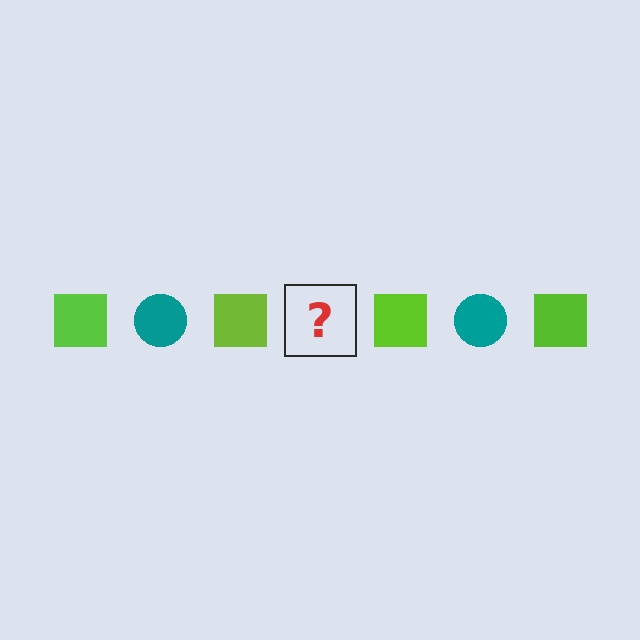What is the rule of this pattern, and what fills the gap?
The rule is that the pattern alternates between lime square and teal circle. The gap should be filled with a teal circle.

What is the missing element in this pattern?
The missing element is a teal circle.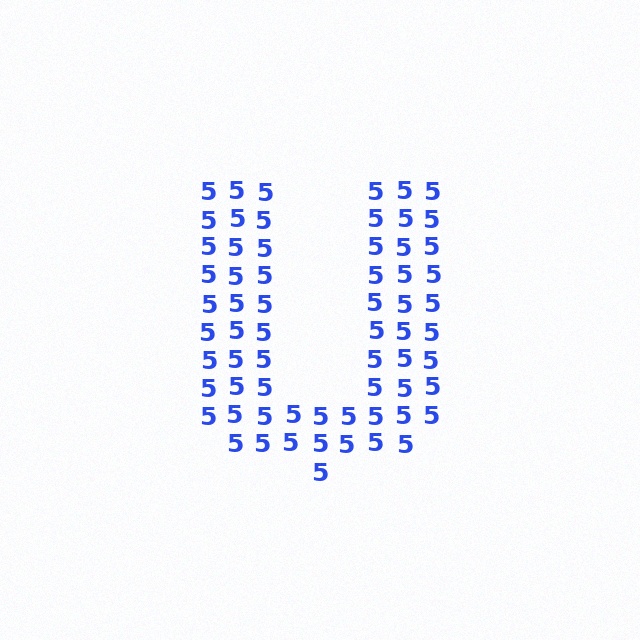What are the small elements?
The small elements are digit 5's.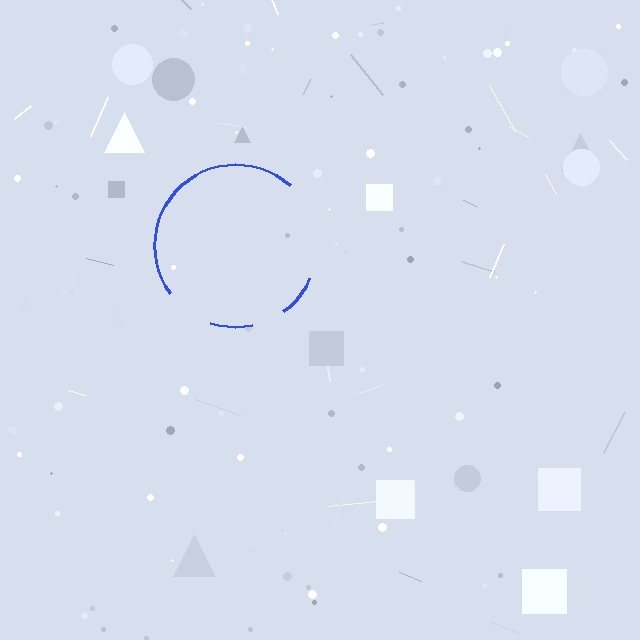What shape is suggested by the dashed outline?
The dashed outline suggests a circle.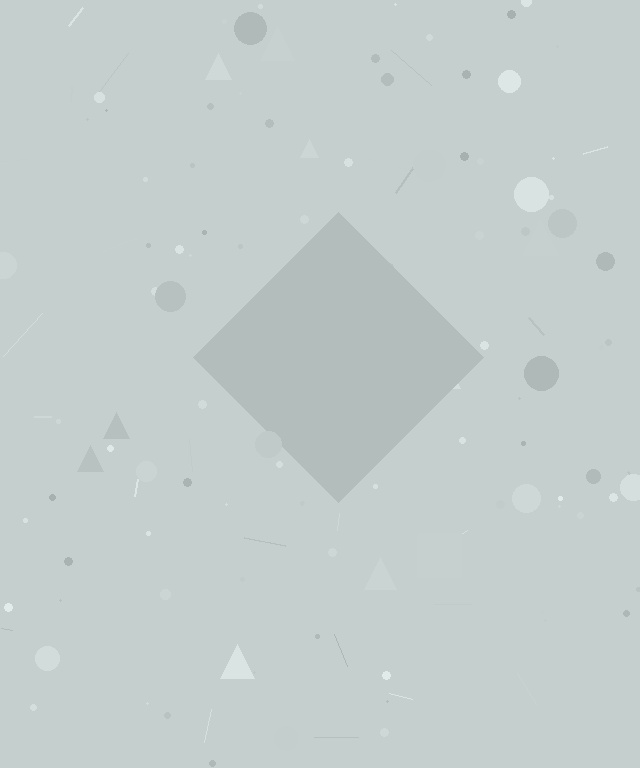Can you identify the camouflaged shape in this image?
The camouflaged shape is a diamond.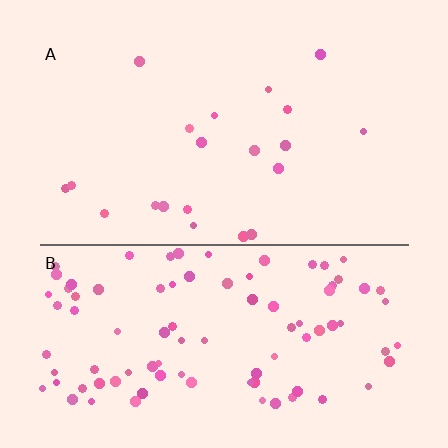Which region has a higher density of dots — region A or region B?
B (the bottom).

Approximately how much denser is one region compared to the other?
Approximately 4.5× — region B over region A.